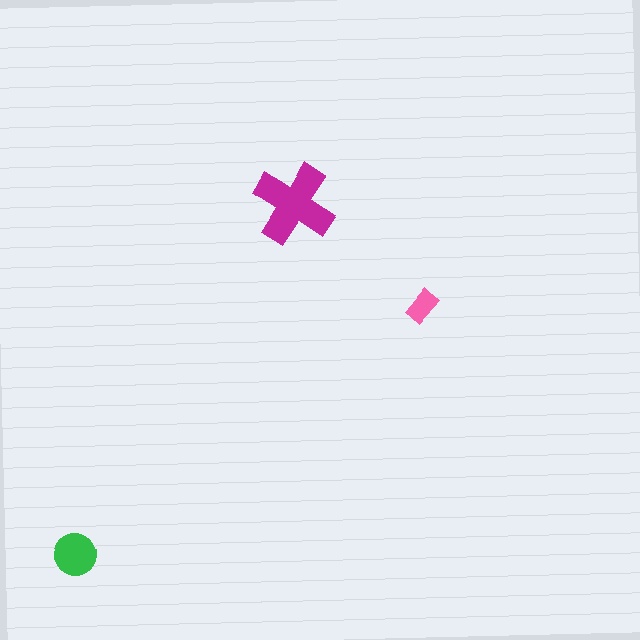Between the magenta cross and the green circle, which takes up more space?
The magenta cross.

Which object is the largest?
The magenta cross.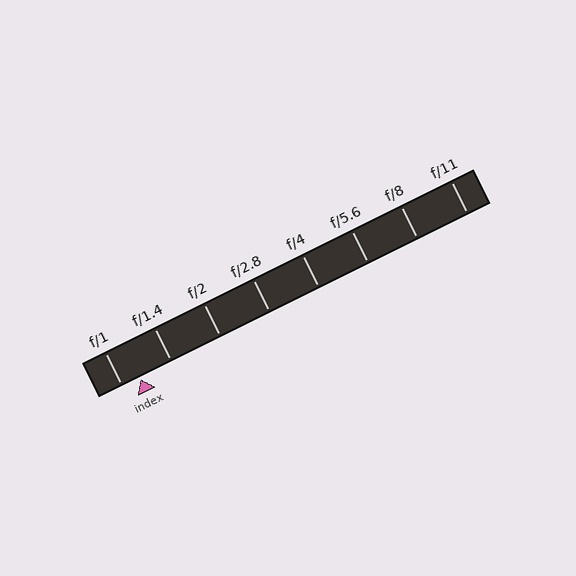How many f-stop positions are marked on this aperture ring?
There are 8 f-stop positions marked.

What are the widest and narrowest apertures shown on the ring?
The widest aperture shown is f/1 and the narrowest is f/11.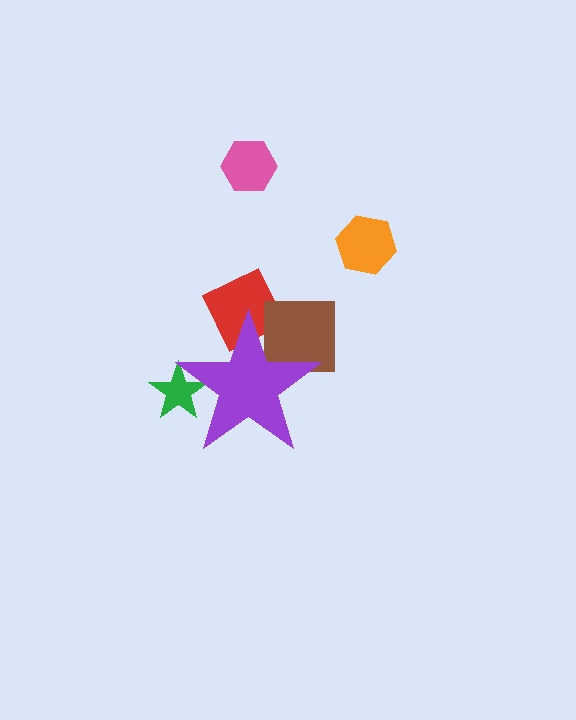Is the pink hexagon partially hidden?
No, the pink hexagon is fully visible.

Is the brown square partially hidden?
Yes, the brown square is partially hidden behind the purple star.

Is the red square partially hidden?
Yes, the red square is partially hidden behind the purple star.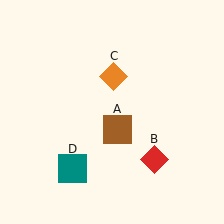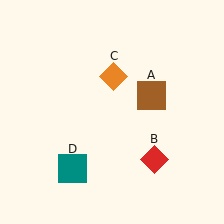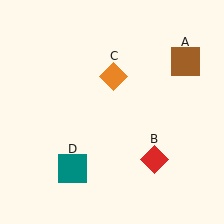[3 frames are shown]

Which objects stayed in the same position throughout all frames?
Red diamond (object B) and orange diamond (object C) and teal square (object D) remained stationary.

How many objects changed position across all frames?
1 object changed position: brown square (object A).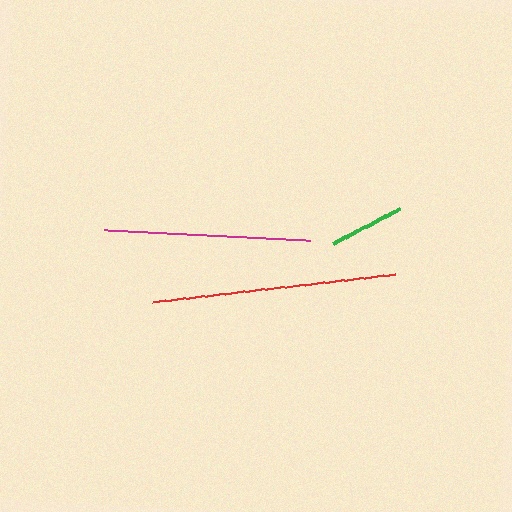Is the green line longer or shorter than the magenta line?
The magenta line is longer than the green line.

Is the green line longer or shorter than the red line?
The red line is longer than the green line.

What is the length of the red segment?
The red segment is approximately 244 pixels long.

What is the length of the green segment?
The green segment is approximately 75 pixels long.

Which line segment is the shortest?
The green line is the shortest at approximately 75 pixels.